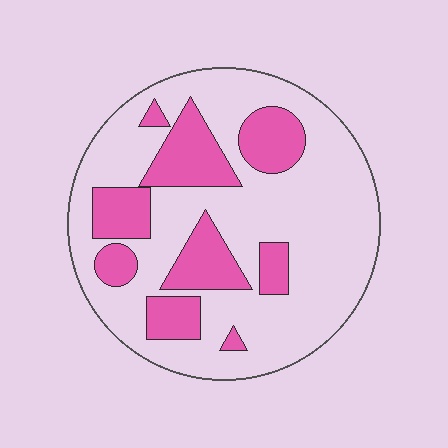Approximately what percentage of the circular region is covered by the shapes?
Approximately 30%.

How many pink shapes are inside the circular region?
9.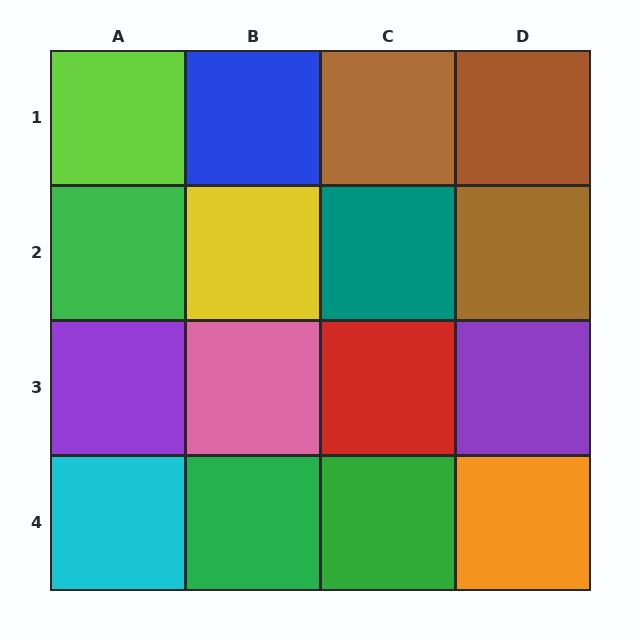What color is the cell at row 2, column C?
Teal.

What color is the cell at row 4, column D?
Orange.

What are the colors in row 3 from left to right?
Purple, pink, red, purple.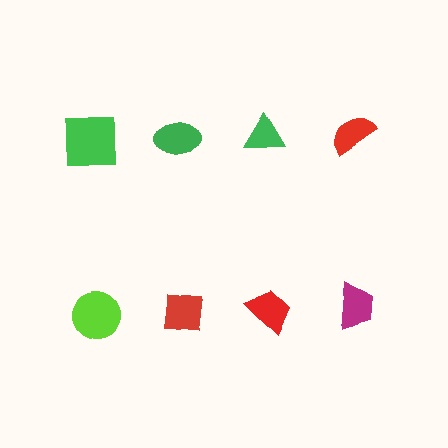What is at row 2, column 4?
A magenta trapezoid.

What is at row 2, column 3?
A red trapezoid.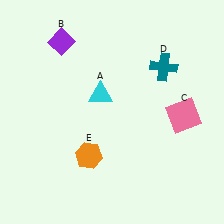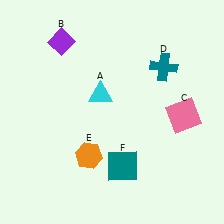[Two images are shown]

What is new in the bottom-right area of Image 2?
A teal square (F) was added in the bottom-right area of Image 2.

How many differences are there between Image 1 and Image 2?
There is 1 difference between the two images.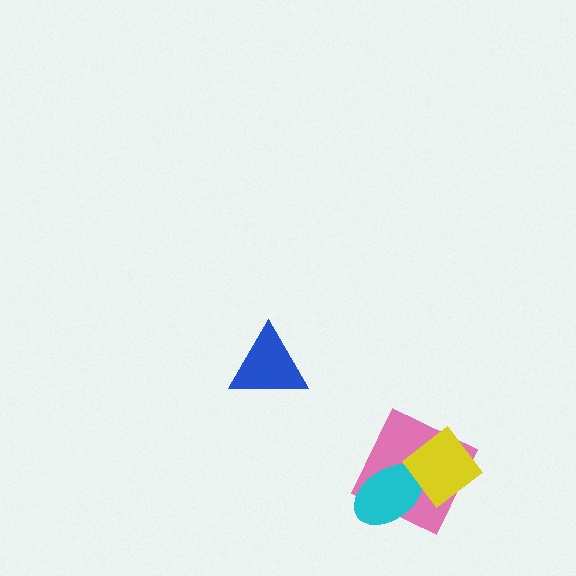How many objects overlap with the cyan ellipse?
1 object overlaps with the cyan ellipse.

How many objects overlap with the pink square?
2 objects overlap with the pink square.